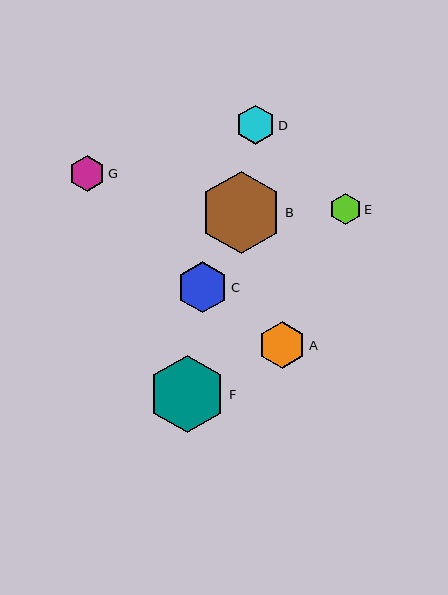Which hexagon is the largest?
Hexagon B is the largest with a size of approximately 82 pixels.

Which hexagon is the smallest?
Hexagon E is the smallest with a size of approximately 31 pixels.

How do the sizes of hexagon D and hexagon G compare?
Hexagon D and hexagon G are approximately the same size.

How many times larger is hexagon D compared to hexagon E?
Hexagon D is approximately 1.3 times the size of hexagon E.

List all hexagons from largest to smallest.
From largest to smallest: B, F, C, A, D, G, E.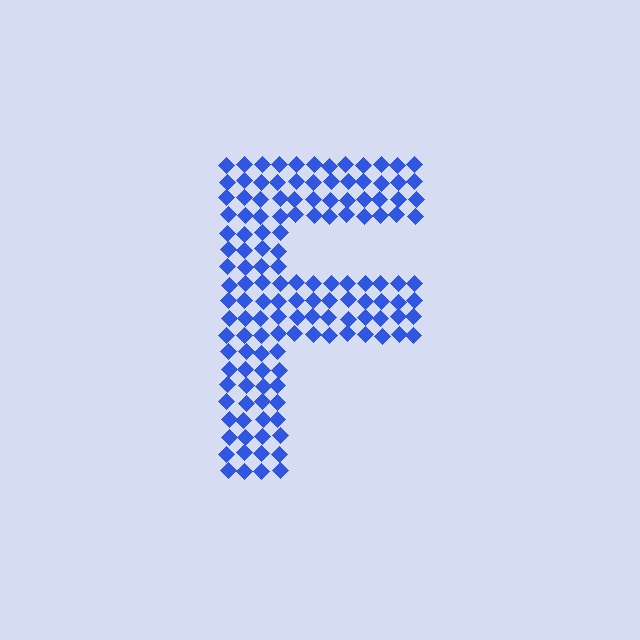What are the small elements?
The small elements are diamonds.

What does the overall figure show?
The overall figure shows the letter F.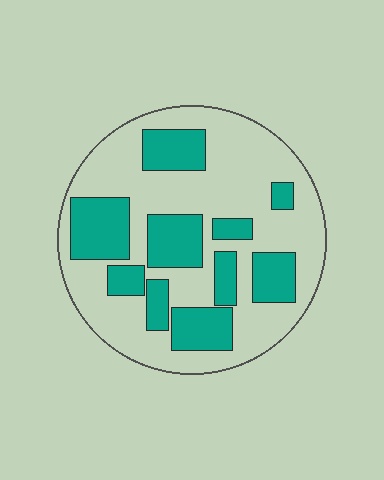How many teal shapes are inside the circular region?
10.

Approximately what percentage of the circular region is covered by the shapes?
Approximately 35%.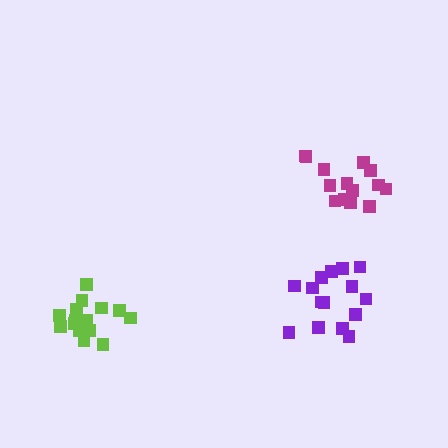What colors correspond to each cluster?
The clusters are colored: magenta, purple, lime.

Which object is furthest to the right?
The magenta cluster is rightmost.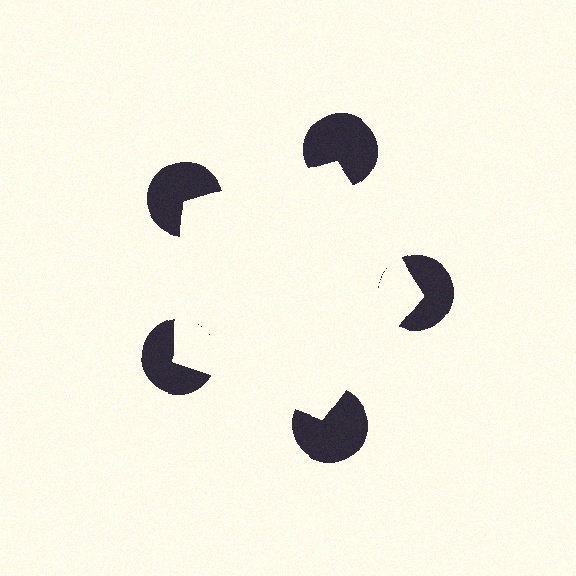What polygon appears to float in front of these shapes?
An illusory pentagon — its edges are inferred from the aligned wedge cuts in the pac-man discs, not physically drawn.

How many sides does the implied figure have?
5 sides.